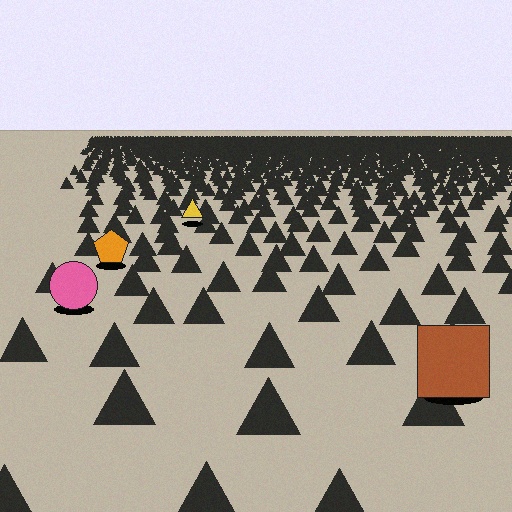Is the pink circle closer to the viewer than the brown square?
No. The brown square is closer — you can tell from the texture gradient: the ground texture is coarser near it.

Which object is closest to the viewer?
The brown square is closest. The texture marks near it are larger and more spread out.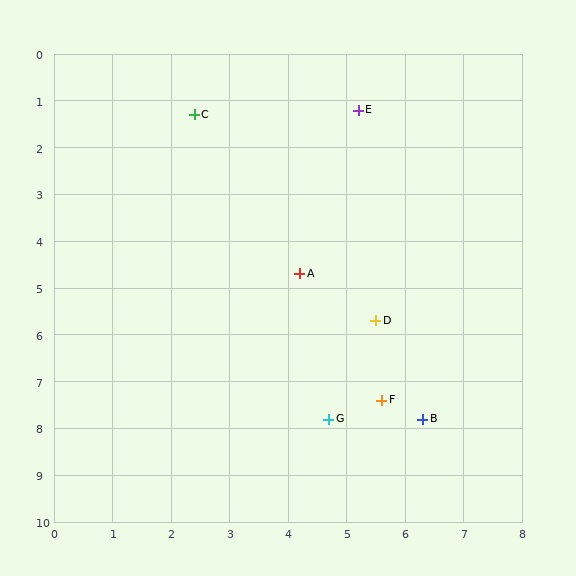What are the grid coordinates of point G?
Point G is at approximately (4.7, 7.8).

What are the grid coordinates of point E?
Point E is at approximately (5.2, 1.2).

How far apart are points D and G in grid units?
Points D and G are about 2.2 grid units apart.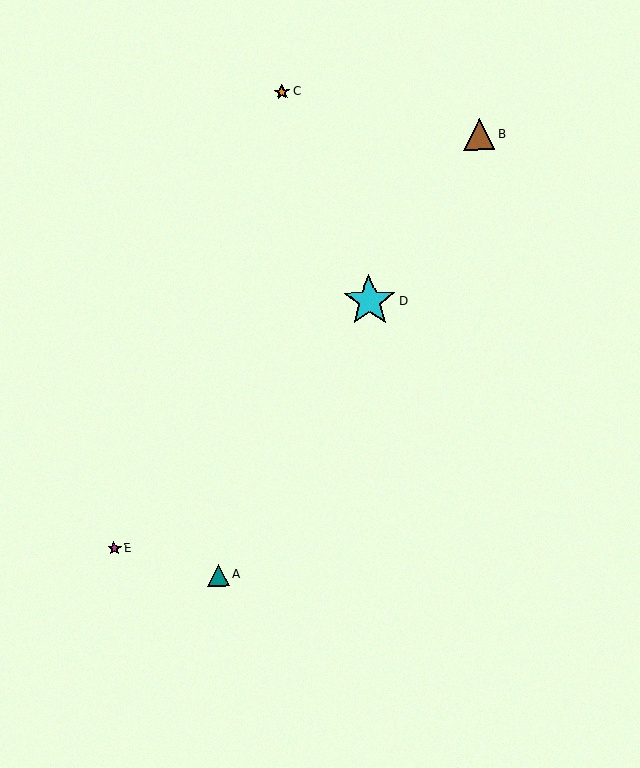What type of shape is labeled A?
Shape A is a teal triangle.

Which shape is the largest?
The cyan star (labeled D) is the largest.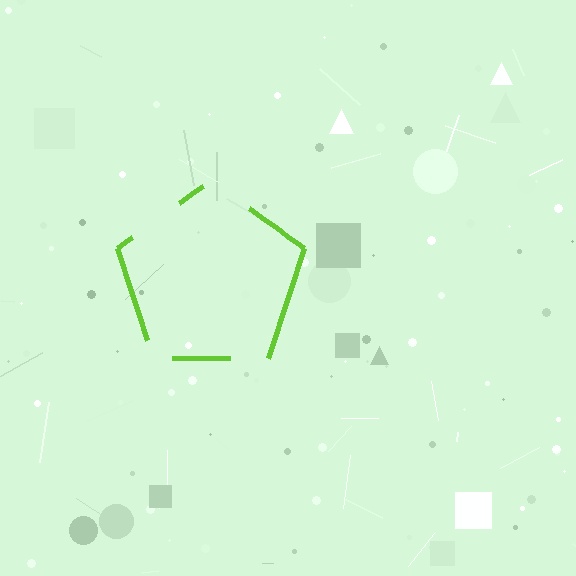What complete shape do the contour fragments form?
The contour fragments form a pentagon.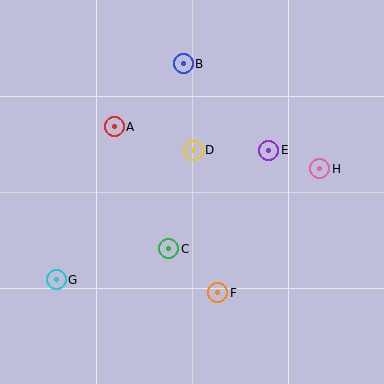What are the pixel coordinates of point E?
Point E is at (269, 151).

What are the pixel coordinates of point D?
Point D is at (193, 150).